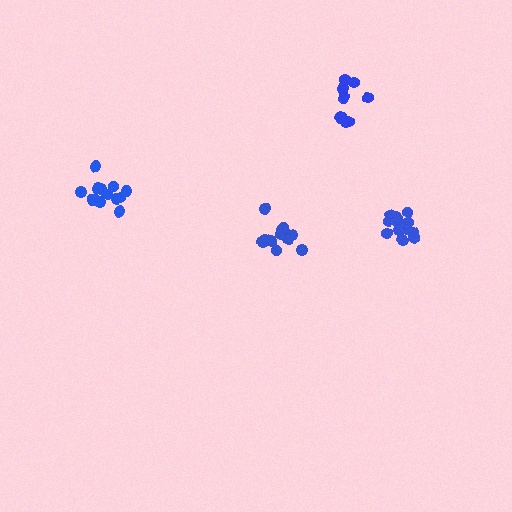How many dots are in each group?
Group 1: 13 dots, Group 2: 12 dots, Group 3: 13 dots, Group 4: 10 dots (48 total).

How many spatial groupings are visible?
There are 4 spatial groupings.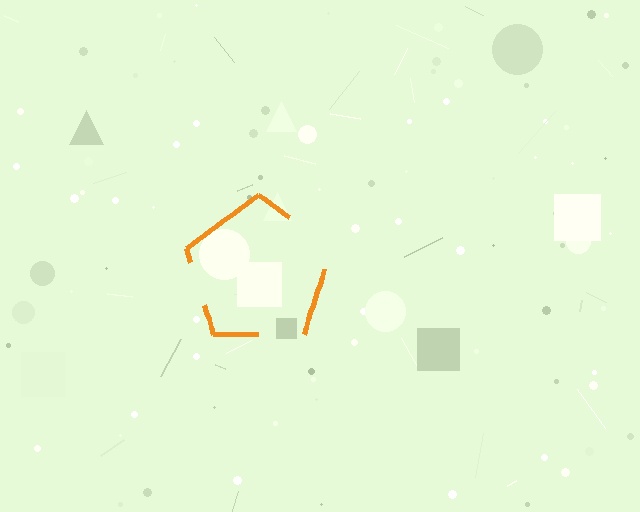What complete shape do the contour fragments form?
The contour fragments form a pentagon.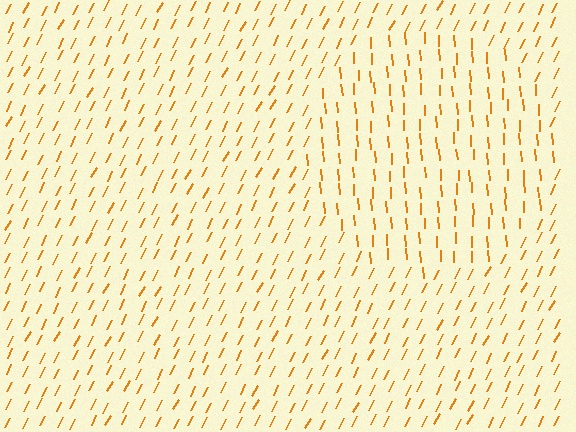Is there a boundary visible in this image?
Yes, there is a texture boundary formed by a change in line orientation.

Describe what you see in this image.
The image is filled with small orange line segments. A circle region in the image has lines oriented differently from the surrounding lines, creating a visible texture boundary.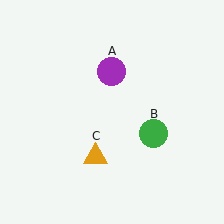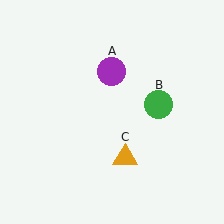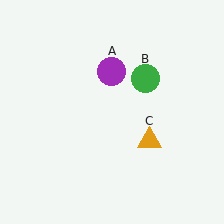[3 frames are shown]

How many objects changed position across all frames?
2 objects changed position: green circle (object B), orange triangle (object C).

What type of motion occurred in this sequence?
The green circle (object B), orange triangle (object C) rotated counterclockwise around the center of the scene.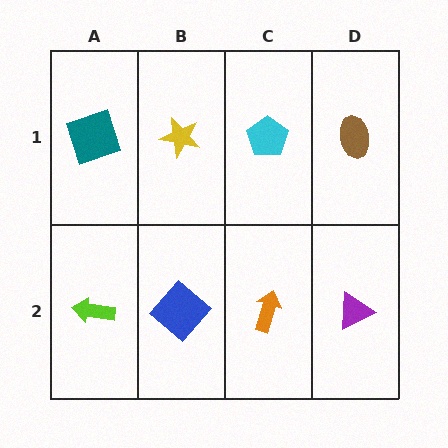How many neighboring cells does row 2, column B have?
3.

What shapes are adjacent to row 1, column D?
A purple triangle (row 2, column D), a cyan pentagon (row 1, column C).